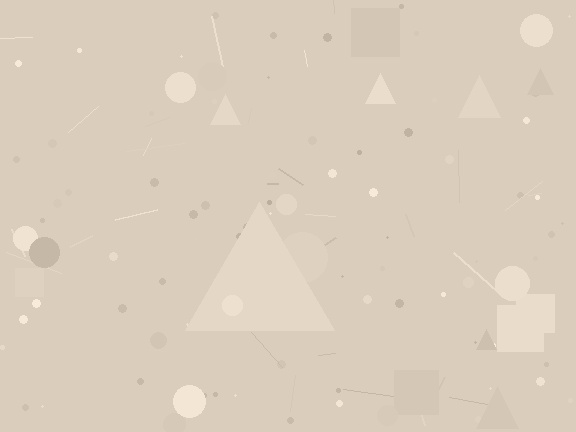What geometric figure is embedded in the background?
A triangle is embedded in the background.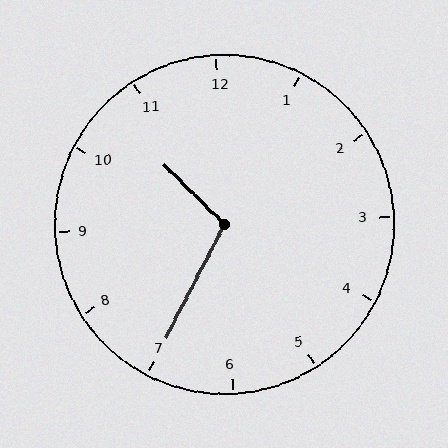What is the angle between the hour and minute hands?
Approximately 108 degrees.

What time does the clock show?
10:35.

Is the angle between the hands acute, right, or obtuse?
It is obtuse.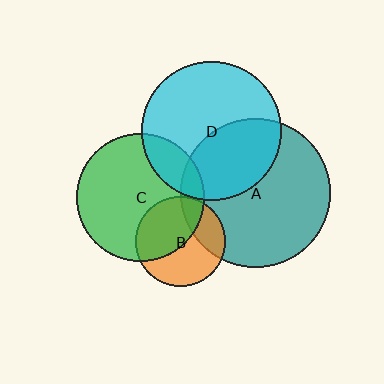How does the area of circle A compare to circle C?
Approximately 1.4 times.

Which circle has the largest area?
Circle A (teal).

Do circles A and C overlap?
Yes.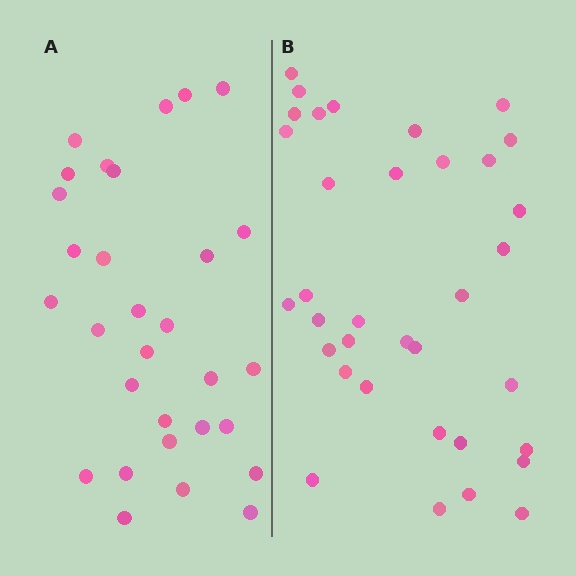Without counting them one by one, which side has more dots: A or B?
Region B (the right region) has more dots.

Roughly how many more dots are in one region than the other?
Region B has about 5 more dots than region A.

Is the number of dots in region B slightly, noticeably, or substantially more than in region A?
Region B has only slightly more — the two regions are fairly close. The ratio is roughly 1.2 to 1.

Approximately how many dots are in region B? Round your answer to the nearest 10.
About 40 dots. (The exact count is 35, which rounds to 40.)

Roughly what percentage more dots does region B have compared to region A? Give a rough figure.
About 15% more.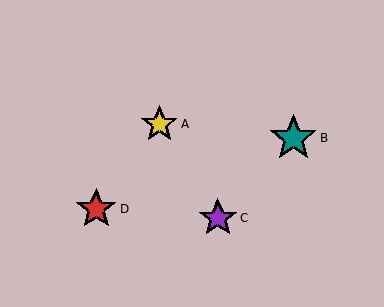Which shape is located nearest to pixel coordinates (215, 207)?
The purple star (labeled C) at (218, 218) is nearest to that location.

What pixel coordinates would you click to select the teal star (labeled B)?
Click at (293, 138) to select the teal star B.